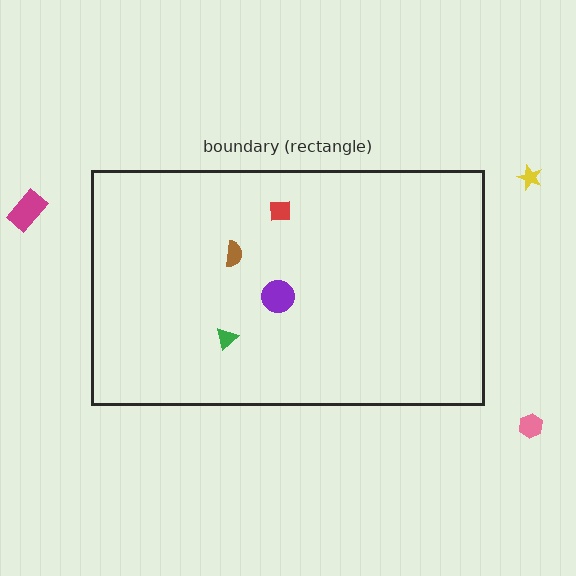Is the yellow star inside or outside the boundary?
Outside.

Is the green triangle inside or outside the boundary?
Inside.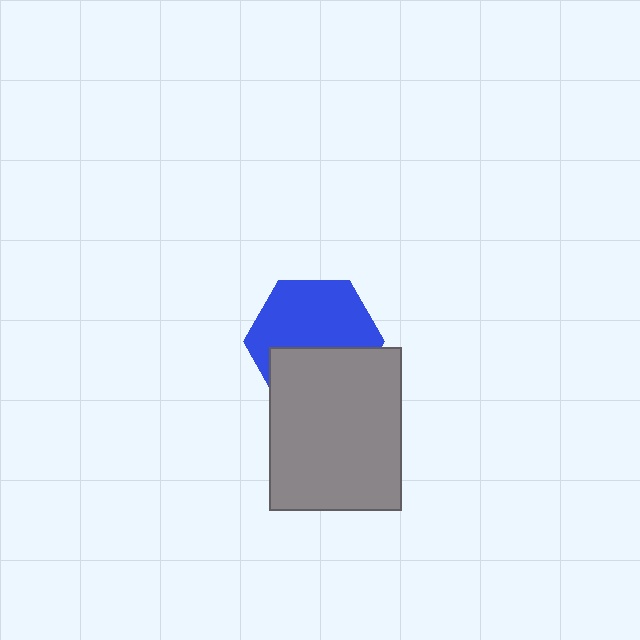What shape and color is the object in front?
The object in front is a gray rectangle.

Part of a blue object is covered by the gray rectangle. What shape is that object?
It is a hexagon.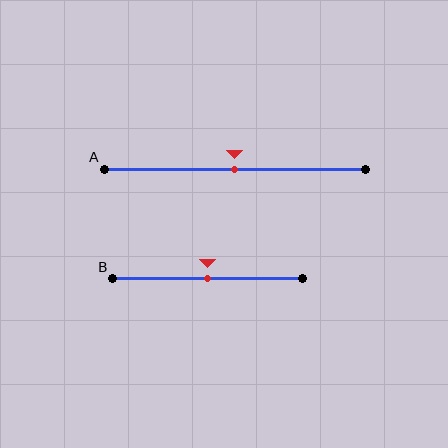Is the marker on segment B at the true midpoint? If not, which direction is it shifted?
Yes, the marker on segment B is at the true midpoint.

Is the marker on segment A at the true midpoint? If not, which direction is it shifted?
Yes, the marker on segment A is at the true midpoint.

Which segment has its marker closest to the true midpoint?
Segment A has its marker closest to the true midpoint.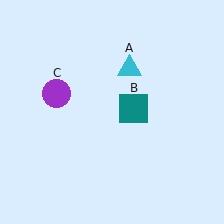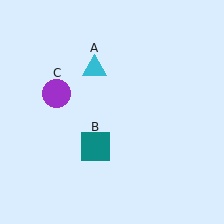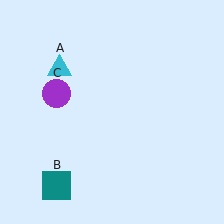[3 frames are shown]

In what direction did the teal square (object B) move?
The teal square (object B) moved down and to the left.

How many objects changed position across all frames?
2 objects changed position: cyan triangle (object A), teal square (object B).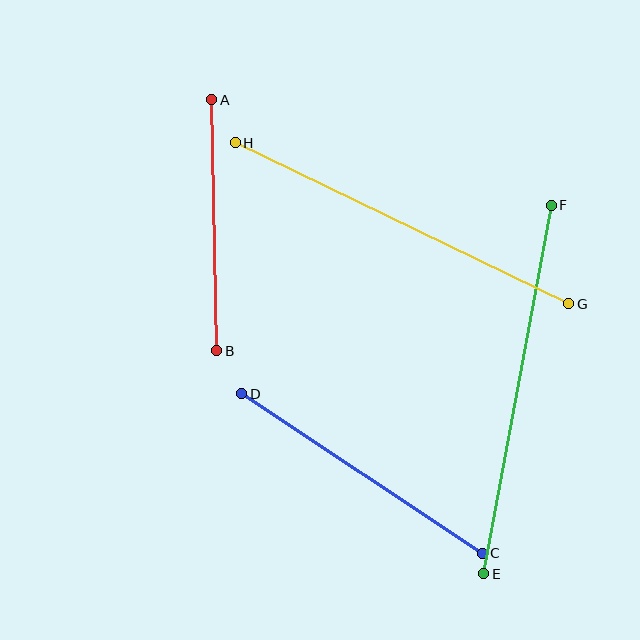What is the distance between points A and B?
The distance is approximately 251 pixels.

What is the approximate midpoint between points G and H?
The midpoint is at approximately (402, 223) pixels.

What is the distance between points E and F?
The distance is approximately 375 pixels.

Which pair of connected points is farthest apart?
Points E and F are farthest apart.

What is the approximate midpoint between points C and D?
The midpoint is at approximately (362, 473) pixels.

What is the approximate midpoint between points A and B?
The midpoint is at approximately (214, 225) pixels.